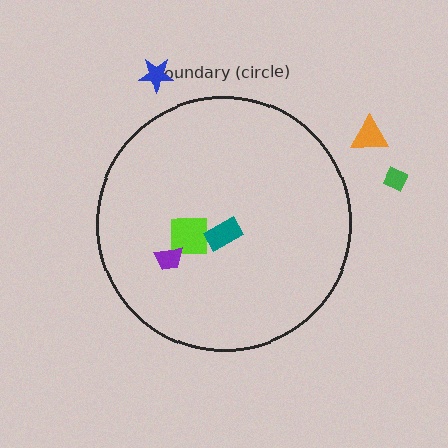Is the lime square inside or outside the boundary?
Inside.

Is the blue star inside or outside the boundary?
Outside.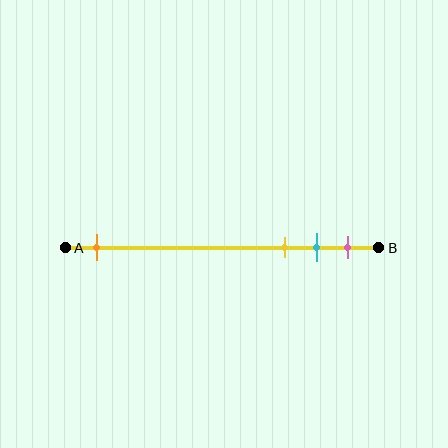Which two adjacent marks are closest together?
The cyan and pink marks are the closest adjacent pair.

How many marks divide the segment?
There are 4 marks dividing the segment.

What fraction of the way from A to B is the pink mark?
The pink mark is approximately 90% (0.9) of the way from A to B.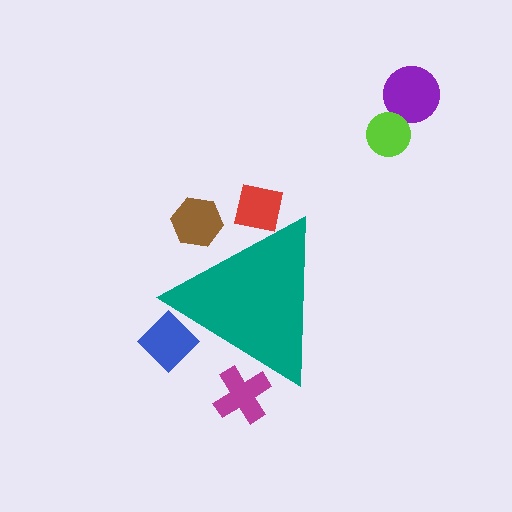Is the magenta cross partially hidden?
Yes, the magenta cross is partially hidden behind the teal triangle.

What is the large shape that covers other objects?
A teal triangle.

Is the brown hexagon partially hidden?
Yes, the brown hexagon is partially hidden behind the teal triangle.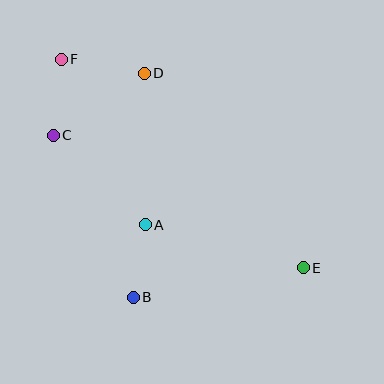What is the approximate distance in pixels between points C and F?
The distance between C and F is approximately 76 pixels.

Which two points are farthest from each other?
Points E and F are farthest from each other.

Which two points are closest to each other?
Points A and B are closest to each other.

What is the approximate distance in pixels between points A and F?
The distance between A and F is approximately 185 pixels.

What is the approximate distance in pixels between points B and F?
The distance between B and F is approximately 248 pixels.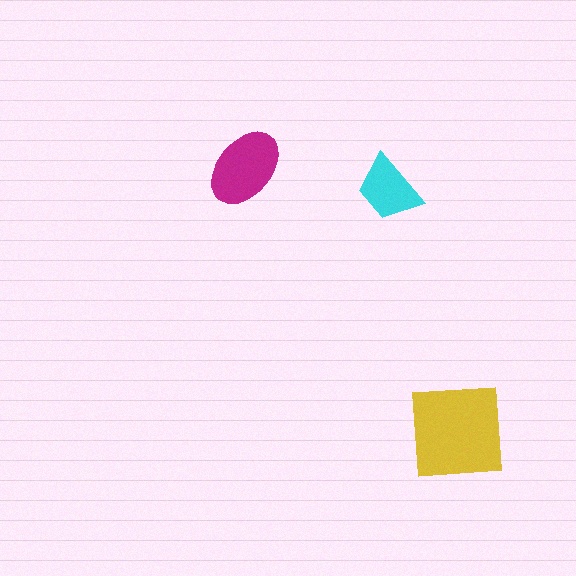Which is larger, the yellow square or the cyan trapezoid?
The yellow square.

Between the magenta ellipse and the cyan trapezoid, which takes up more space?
The magenta ellipse.